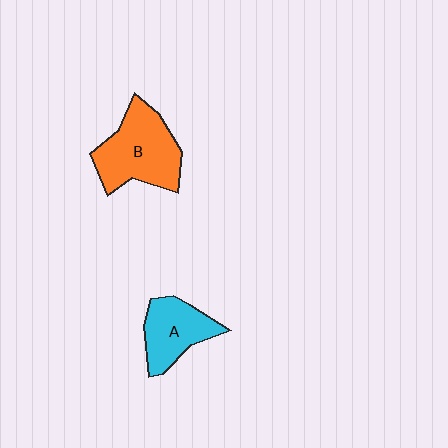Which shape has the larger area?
Shape B (orange).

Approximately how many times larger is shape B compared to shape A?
Approximately 1.5 times.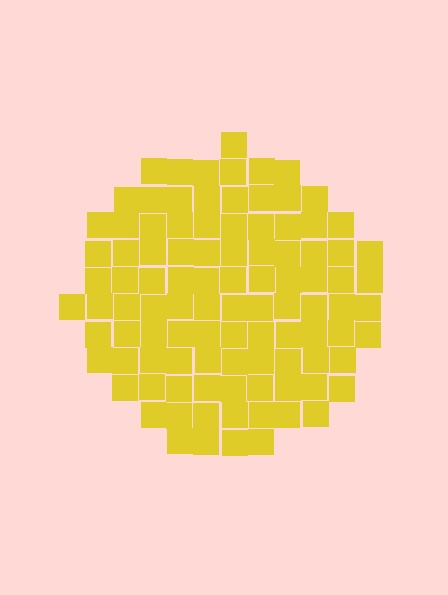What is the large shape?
The large shape is a circle.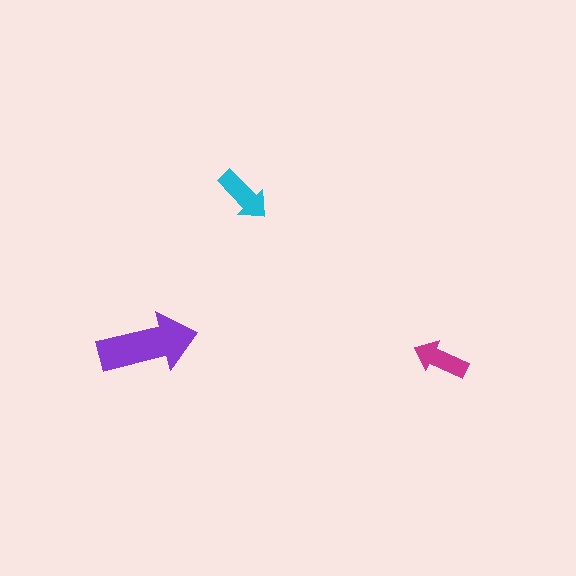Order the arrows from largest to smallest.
the purple one, the cyan one, the magenta one.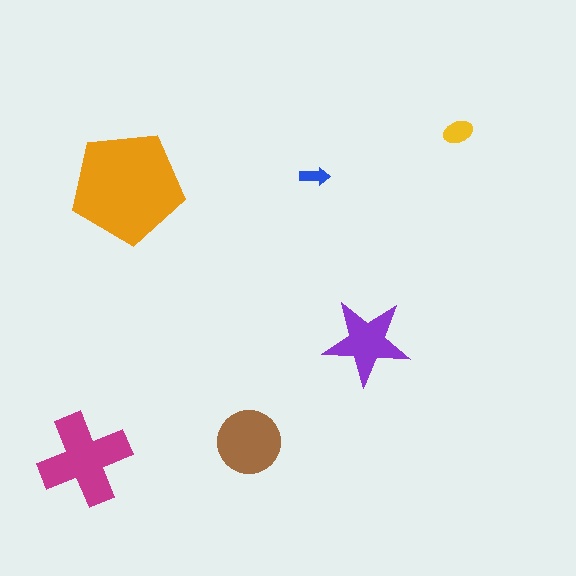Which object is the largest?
The orange pentagon.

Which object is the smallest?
The blue arrow.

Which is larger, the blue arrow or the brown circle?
The brown circle.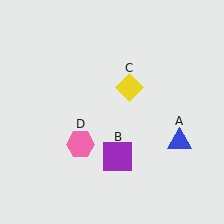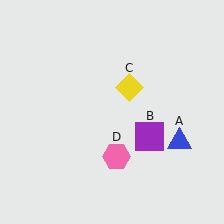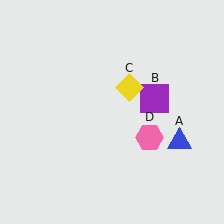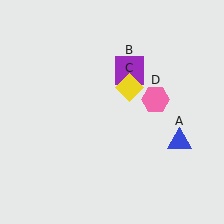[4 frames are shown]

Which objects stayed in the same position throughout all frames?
Blue triangle (object A) and yellow diamond (object C) remained stationary.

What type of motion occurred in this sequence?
The purple square (object B), pink hexagon (object D) rotated counterclockwise around the center of the scene.